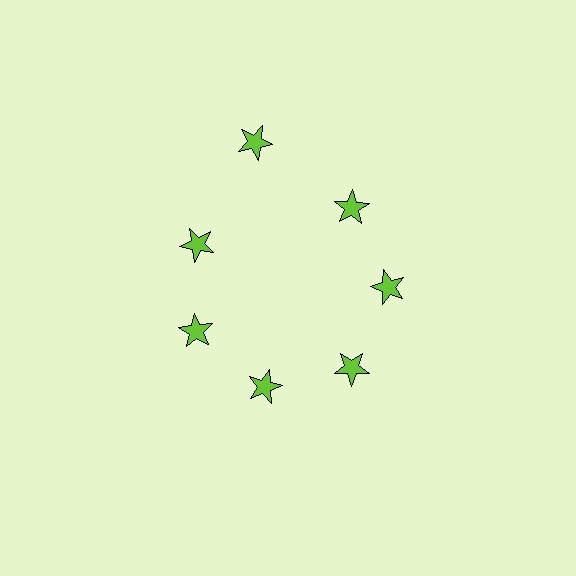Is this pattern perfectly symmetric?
No. The 7 lime stars are arranged in a ring, but one element near the 12 o'clock position is pushed outward from the center, breaking the 7-fold rotational symmetry.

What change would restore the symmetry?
The symmetry would be restored by moving it inward, back onto the ring so that all 7 stars sit at equal angles and equal distance from the center.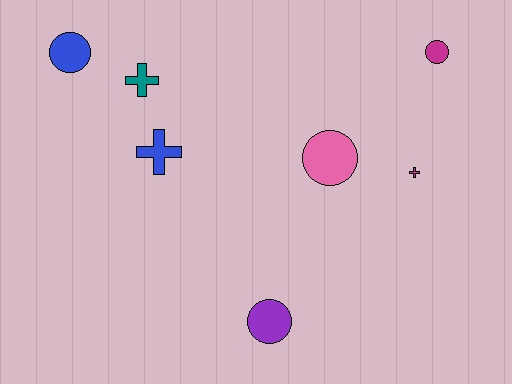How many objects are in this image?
There are 7 objects.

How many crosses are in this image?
There are 3 crosses.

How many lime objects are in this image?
There are no lime objects.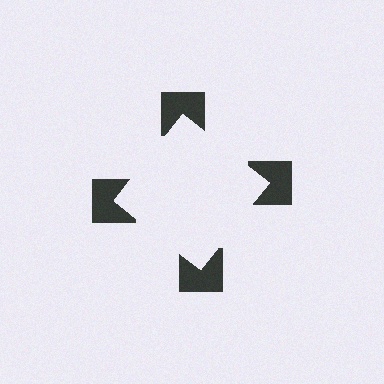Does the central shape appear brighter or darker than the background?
It typically appears slightly brighter than the background, even though no actual brightness change is drawn.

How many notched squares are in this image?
There are 4 — one at each vertex of the illusory square.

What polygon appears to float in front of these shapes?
An illusory square — its edges are inferred from the aligned wedge cuts in the notched squares, not physically drawn.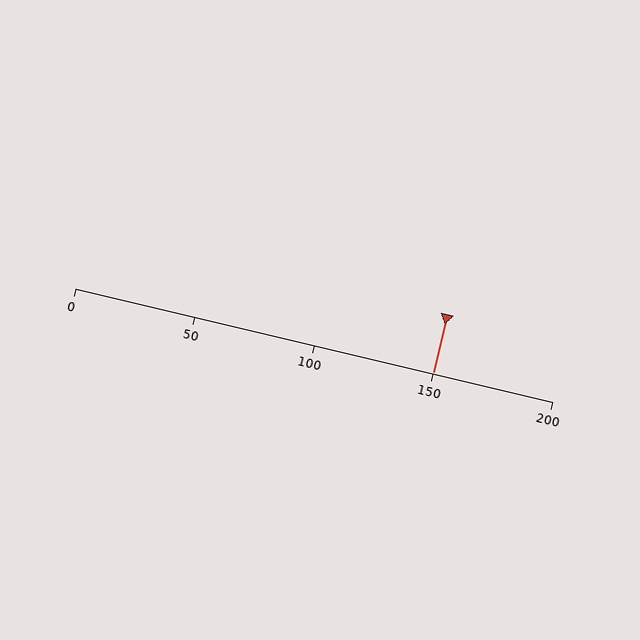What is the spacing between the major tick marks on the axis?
The major ticks are spaced 50 apart.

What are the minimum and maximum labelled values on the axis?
The axis runs from 0 to 200.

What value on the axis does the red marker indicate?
The marker indicates approximately 150.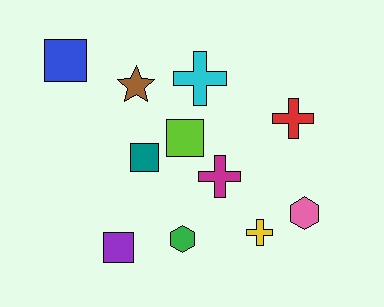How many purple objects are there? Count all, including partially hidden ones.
There is 1 purple object.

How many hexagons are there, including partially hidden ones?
There are 2 hexagons.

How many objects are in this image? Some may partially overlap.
There are 11 objects.